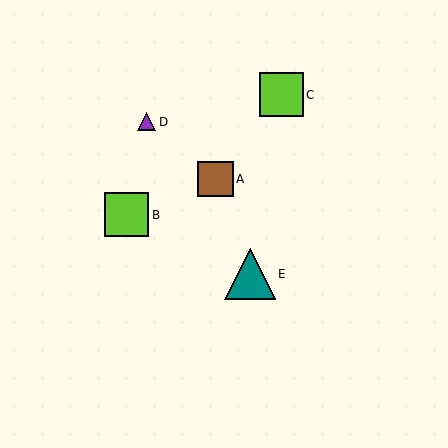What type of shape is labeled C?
Shape C is a lime square.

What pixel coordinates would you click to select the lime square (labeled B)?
Click at (126, 215) to select the lime square B.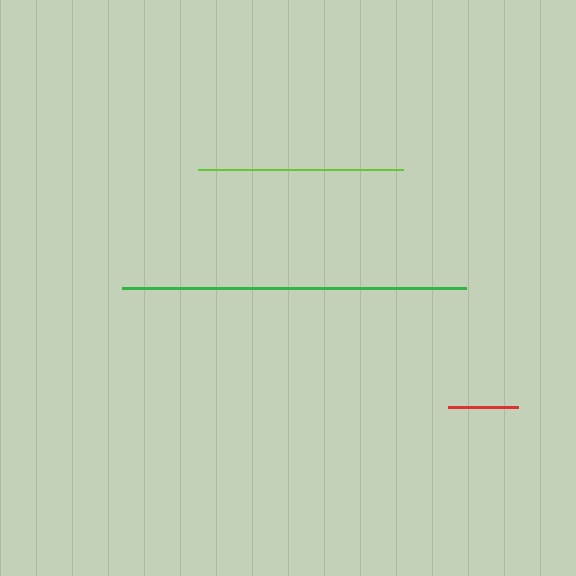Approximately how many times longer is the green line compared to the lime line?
The green line is approximately 1.7 times the length of the lime line.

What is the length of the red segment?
The red segment is approximately 69 pixels long.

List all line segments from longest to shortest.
From longest to shortest: green, lime, red.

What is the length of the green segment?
The green segment is approximately 344 pixels long.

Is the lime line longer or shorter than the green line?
The green line is longer than the lime line.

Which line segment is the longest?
The green line is the longest at approximately 344 pixels.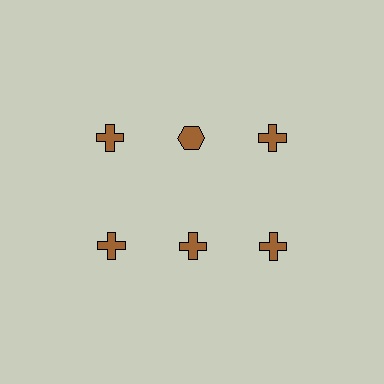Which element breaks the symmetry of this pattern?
The brown hexagon in the top row, second from left column breaks the symmetry. All other shapes are brown crosses.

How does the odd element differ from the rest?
It has a different shape: hexagon instead of cross.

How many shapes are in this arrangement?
There are 6 shapes arranged in a grid pattern.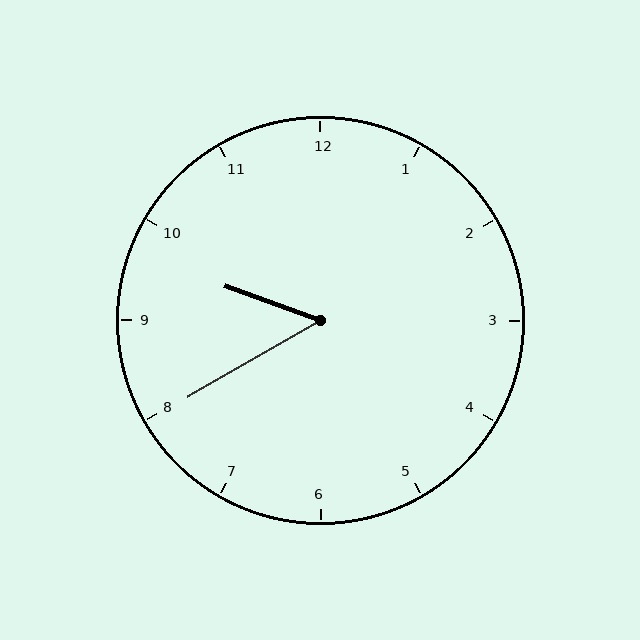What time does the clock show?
9:40.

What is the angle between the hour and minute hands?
Approximately 50 degrees.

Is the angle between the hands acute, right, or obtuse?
It is acute.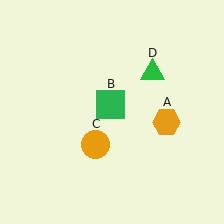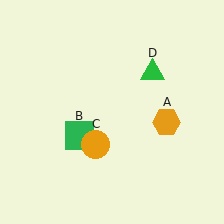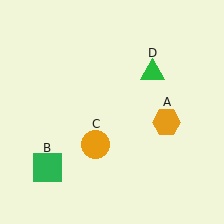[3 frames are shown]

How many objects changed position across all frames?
1 object changed position: green square (object B).